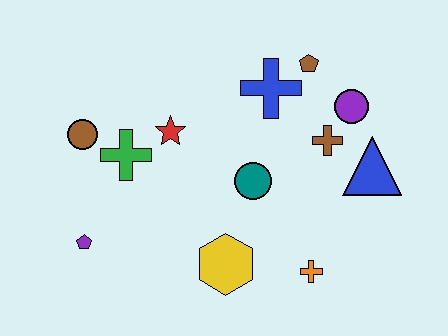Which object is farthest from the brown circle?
The blue triangle is farthest from the brown circle.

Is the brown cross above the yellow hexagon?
Yes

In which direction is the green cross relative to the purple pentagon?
The green cross is above the purple pentagon.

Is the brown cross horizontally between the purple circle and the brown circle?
Yes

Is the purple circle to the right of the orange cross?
Yes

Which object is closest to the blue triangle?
The brown cross is closest to the blue triangle.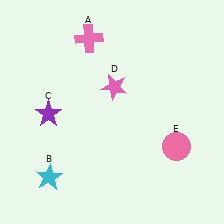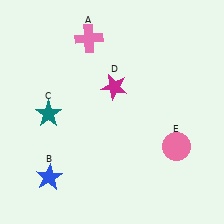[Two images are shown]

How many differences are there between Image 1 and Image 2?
There are 3 differences between the two images.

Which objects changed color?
B changed from cyan to blue. C changed from purple to teal. D changed from pink to magenta.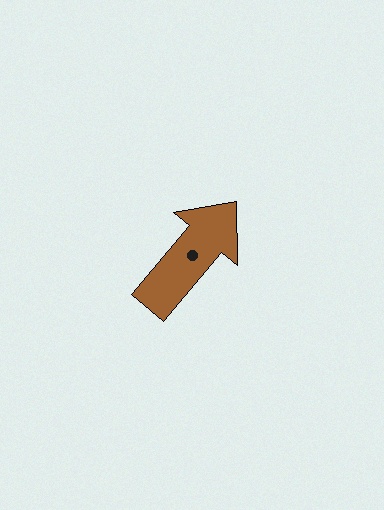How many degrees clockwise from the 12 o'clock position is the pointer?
Approximately 40 degrees.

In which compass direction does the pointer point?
Northeast.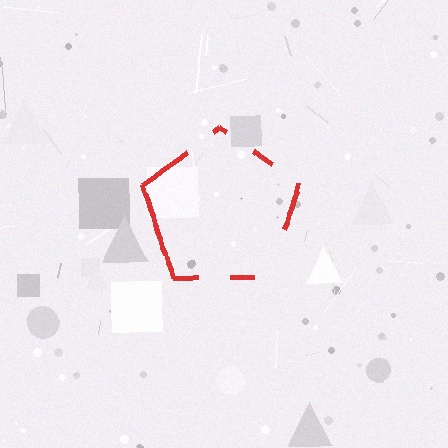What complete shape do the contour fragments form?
The contour fragments form a pentagon.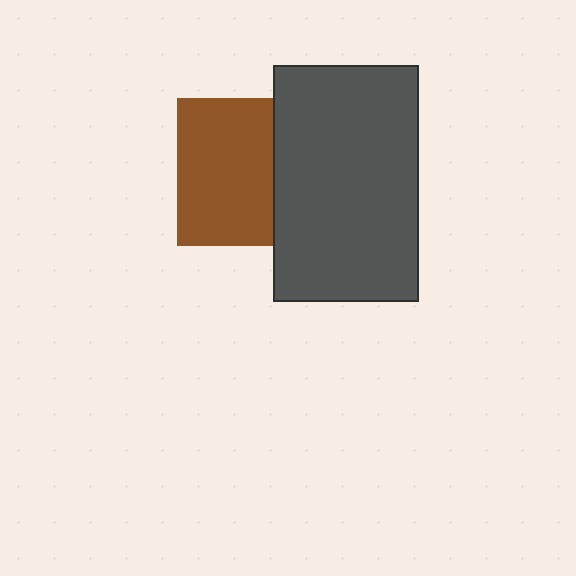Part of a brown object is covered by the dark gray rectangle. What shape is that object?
It is a square.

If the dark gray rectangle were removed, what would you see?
You would see the complete brown square.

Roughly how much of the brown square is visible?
About half of it is visible (roughly 65%).